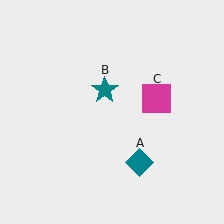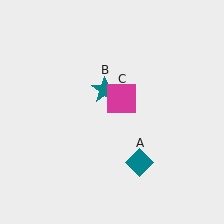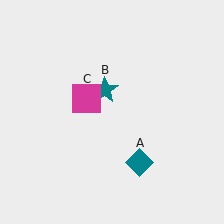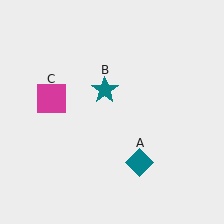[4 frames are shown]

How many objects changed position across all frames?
1 object changed position: magenta square (object C).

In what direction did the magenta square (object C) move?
The magenta square (object C) moved left.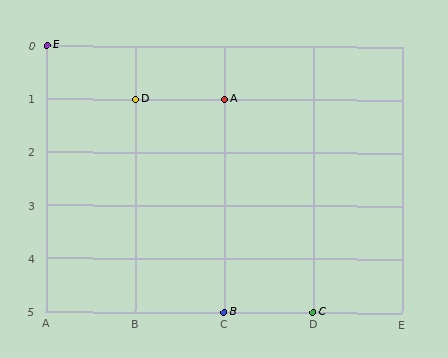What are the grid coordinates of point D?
Point D is at grid coordinates (B, 1).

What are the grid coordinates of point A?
Point A is at grid coordinates (C, 1).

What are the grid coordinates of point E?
Point E is at grid coordinates (A, 0).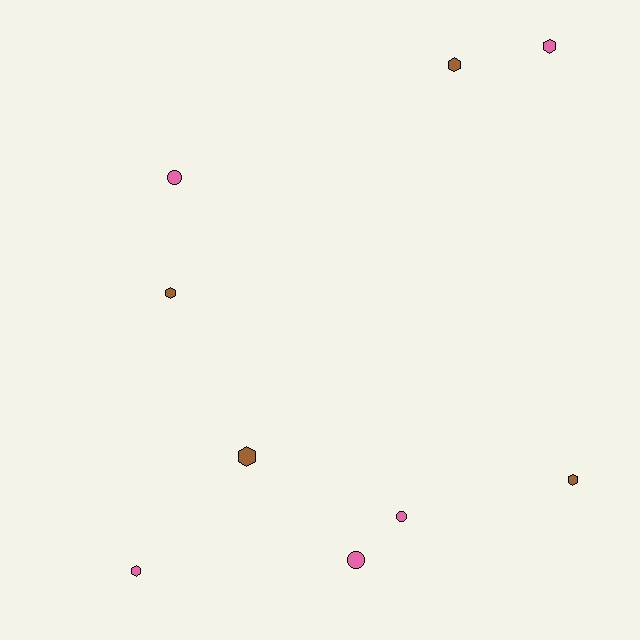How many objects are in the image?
There are 9 objects.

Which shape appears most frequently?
Hexagon, with 6 objects.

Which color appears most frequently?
Pink, with 5 objects.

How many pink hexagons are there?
There are 2 pink hexagons.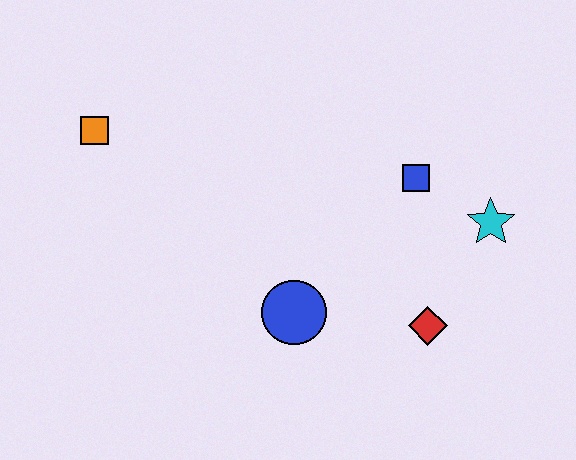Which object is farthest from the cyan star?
The orange square is farthest from the cyan star.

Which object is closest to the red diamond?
The cyan star is closest to the red diamond.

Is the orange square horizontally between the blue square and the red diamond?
No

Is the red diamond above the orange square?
No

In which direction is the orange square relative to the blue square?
The orange square is to the left of the blue square.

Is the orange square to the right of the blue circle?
No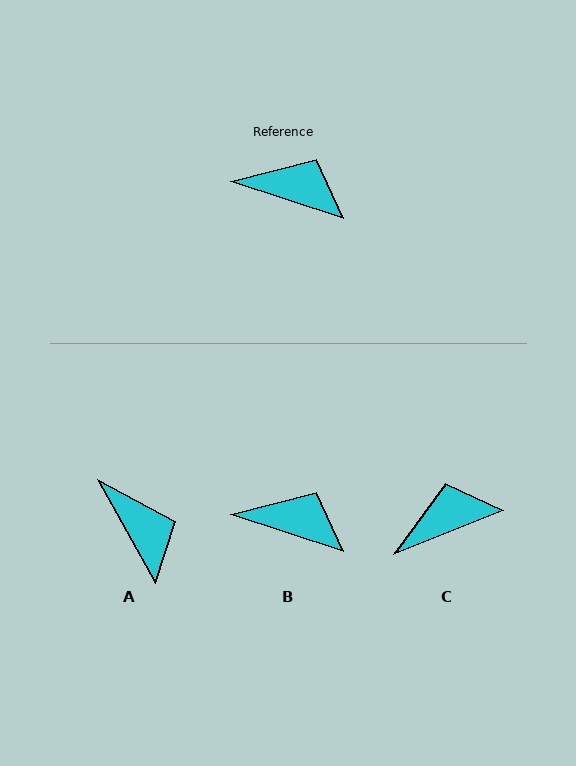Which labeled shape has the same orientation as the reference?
B.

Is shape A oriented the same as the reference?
No, it is off by about 43 degrees.